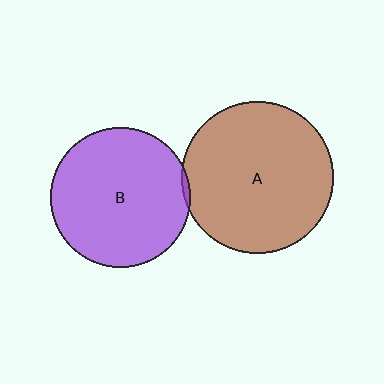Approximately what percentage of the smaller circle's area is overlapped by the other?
Approximately 5%.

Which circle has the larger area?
Circle A (brown).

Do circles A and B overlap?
Yes.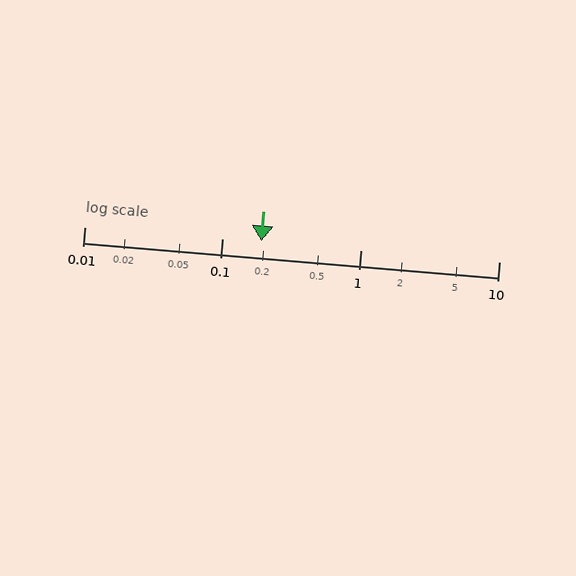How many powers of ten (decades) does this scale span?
The scale spans 3 decades, from 0.01 to 10.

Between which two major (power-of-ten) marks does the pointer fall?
The pointer is between 0.1 and 1.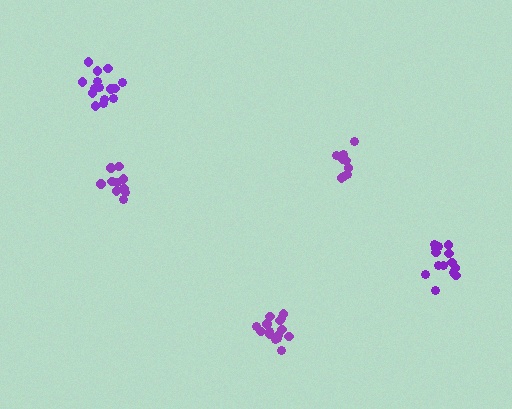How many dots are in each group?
Group 1: 11 dots, Group 2: 15 dots, Group 3: 10 dots, Group 4: 14 dots, Group 5: 15 dots (65 total).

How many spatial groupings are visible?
There are 5 spatial groupings.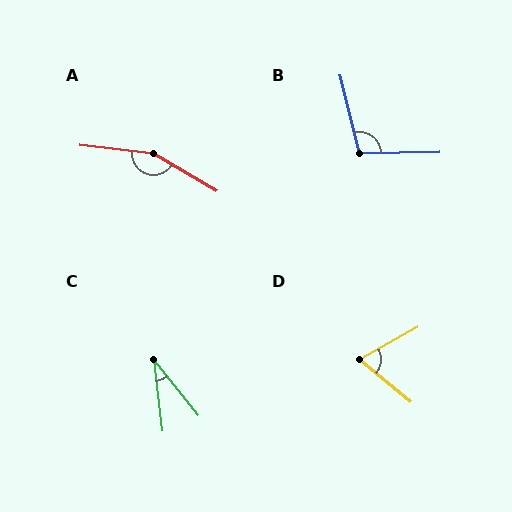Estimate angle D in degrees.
Approximately 69 degrees.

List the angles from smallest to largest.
C (32°), D (69°), B (103°), A (156°).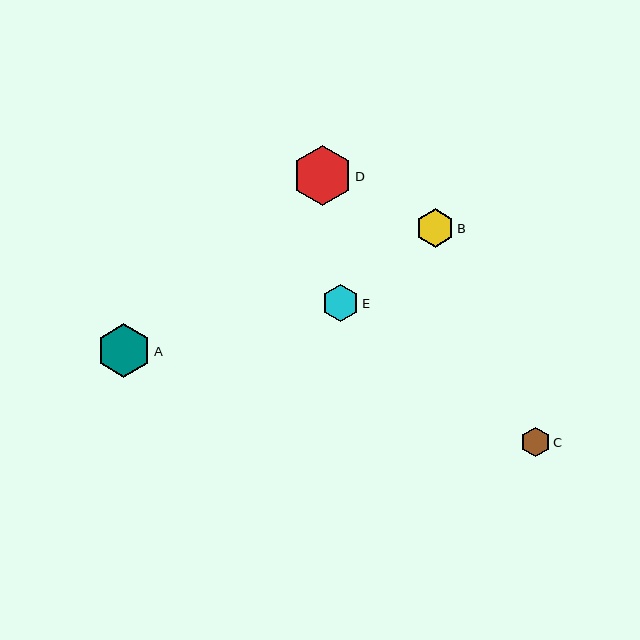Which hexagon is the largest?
Hexagon D is the largest with a size of approximately 59 pixels.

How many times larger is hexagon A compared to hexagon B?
Hexagon A is approximately 1.4 times the size of hexagon B.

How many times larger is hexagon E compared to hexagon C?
Hexagon E is approximately 1.2 times the size of hexagon C.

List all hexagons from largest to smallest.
From largest to smallest: D, A, B, E, C.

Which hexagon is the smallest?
Hexagon C is the smallest with a size of approximately 29 pixels.